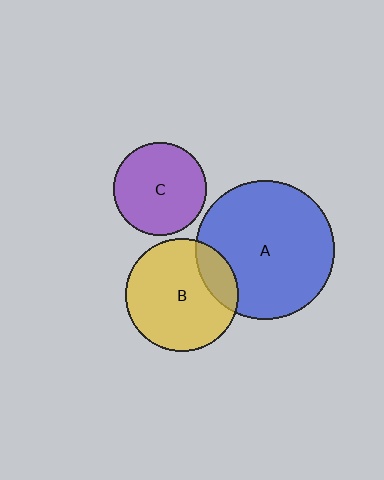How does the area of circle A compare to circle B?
Approximately 1.5 times.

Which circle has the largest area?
Circle A (blue).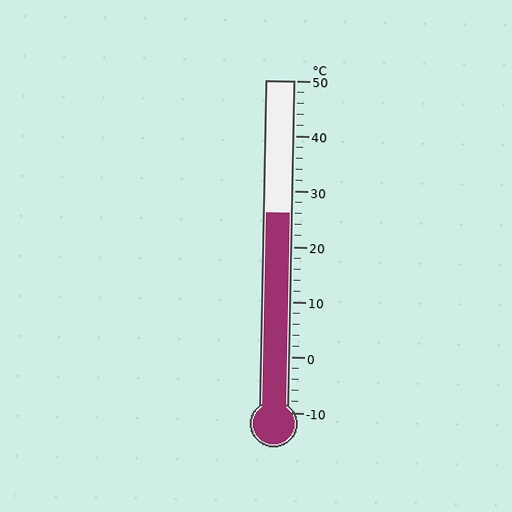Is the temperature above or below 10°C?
The temperature is above 10°C.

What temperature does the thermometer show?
The thermometer shows approximately 26°C.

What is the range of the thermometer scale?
The thermometer scale ranges from -10°C to 50°C.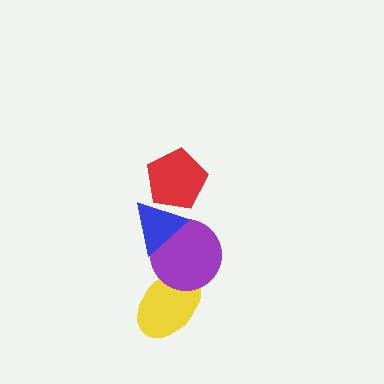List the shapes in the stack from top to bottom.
From top to bottom: the red pentagon, the blue triangle, the purple circle, the yellow ellipse.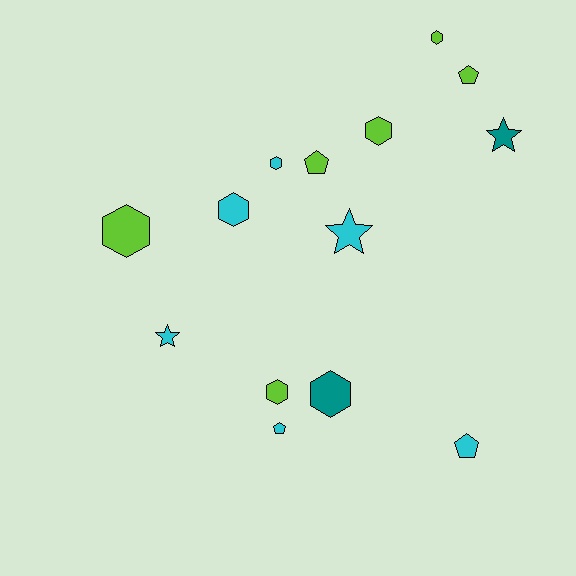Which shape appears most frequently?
Hexagon, with 7 objects.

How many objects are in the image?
There are 14 objects.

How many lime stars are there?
There are no lime stars.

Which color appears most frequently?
Cyan, with 6 objects.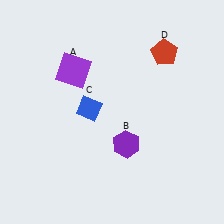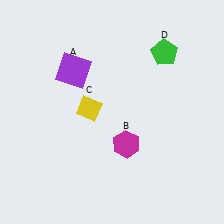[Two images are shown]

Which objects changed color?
B changed from purple to magenta. C changed from blue to yellow. D changed from red to green.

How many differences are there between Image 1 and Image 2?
There are 3 differences between the two images.